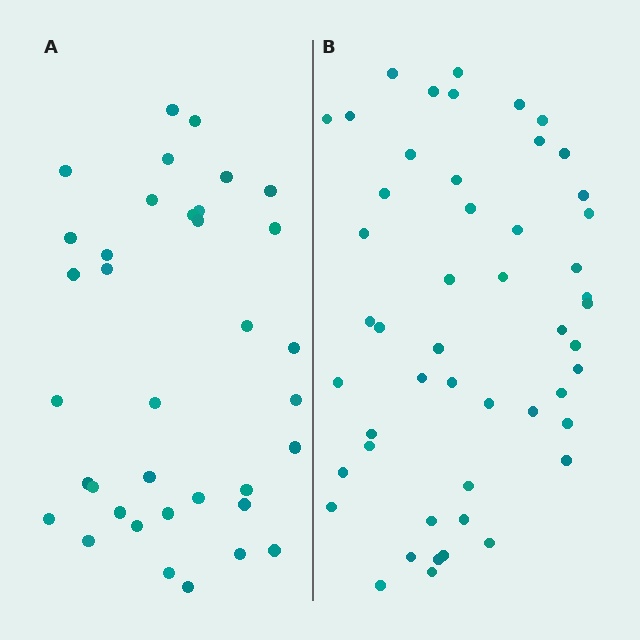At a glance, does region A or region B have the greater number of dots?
Region B (the right region) has more dots.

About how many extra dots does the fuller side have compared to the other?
Region B has approximately 15 more dots than region A.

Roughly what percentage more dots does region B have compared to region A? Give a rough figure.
About 40% more.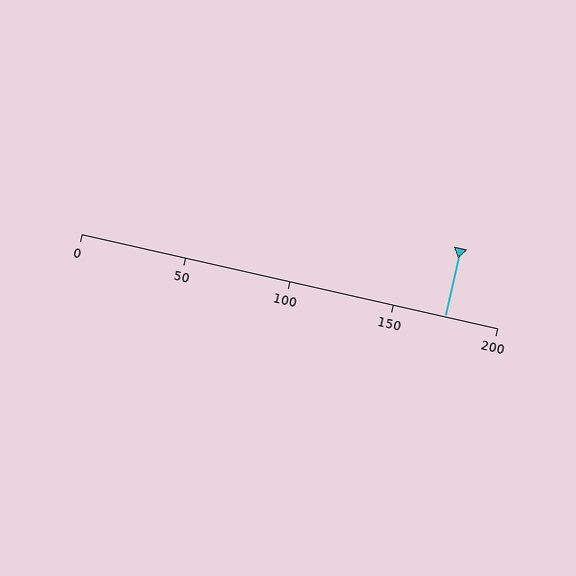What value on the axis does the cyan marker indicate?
The marker indicates approximately 175.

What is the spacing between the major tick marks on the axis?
The major ticks are spaced 50 apart.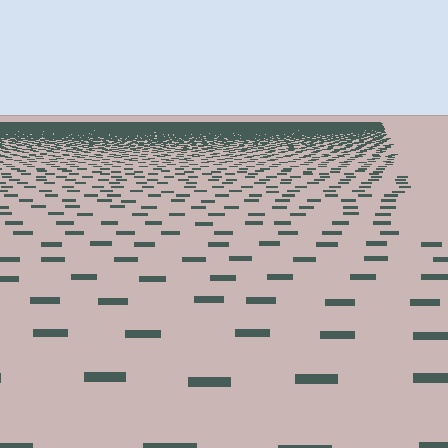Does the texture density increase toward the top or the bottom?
Density increases toward the top.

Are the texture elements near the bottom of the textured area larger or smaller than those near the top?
Larger. Near the bottom, elements are closer to the viewer and appear at a bigger on-screen size.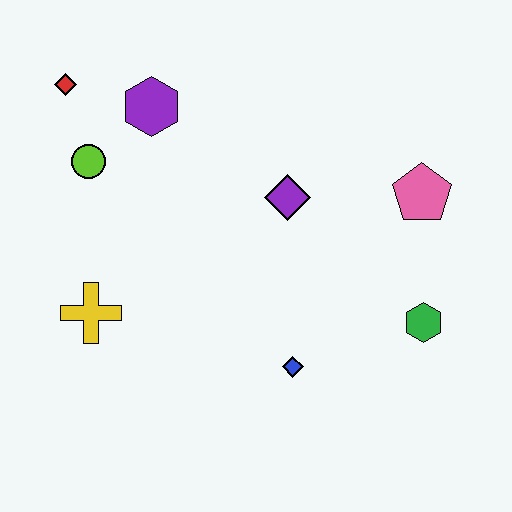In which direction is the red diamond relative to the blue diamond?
The red diamond is above the blue diamond.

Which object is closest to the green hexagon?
The pink pentagon is closest to the green hexagon.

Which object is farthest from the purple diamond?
The red diamond is farthest from the purple diamond.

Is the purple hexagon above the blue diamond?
Yes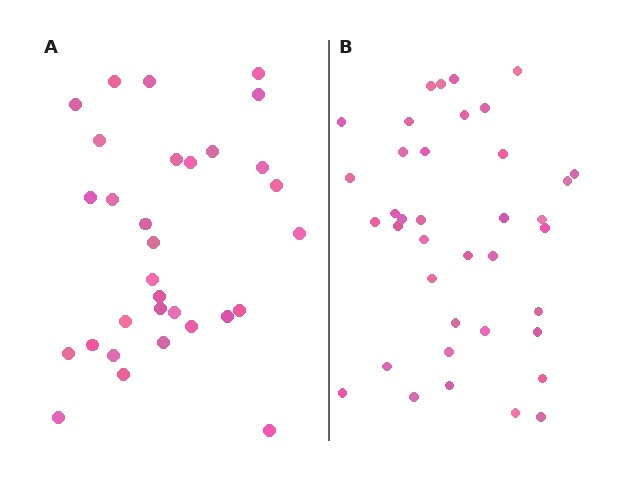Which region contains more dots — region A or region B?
Region B (the right region) has more dots.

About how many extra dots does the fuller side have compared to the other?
Region B has roughly 8 or so more dots than region A.